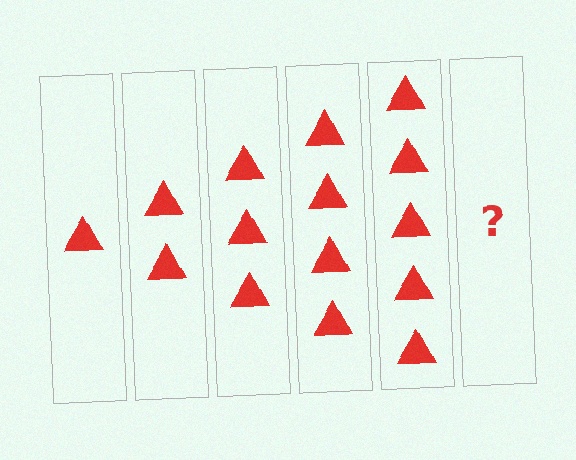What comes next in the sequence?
The next element should be 6 triangles.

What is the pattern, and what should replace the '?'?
The pattern is that each step adds one more triangle. The '?' should be 6 triangles.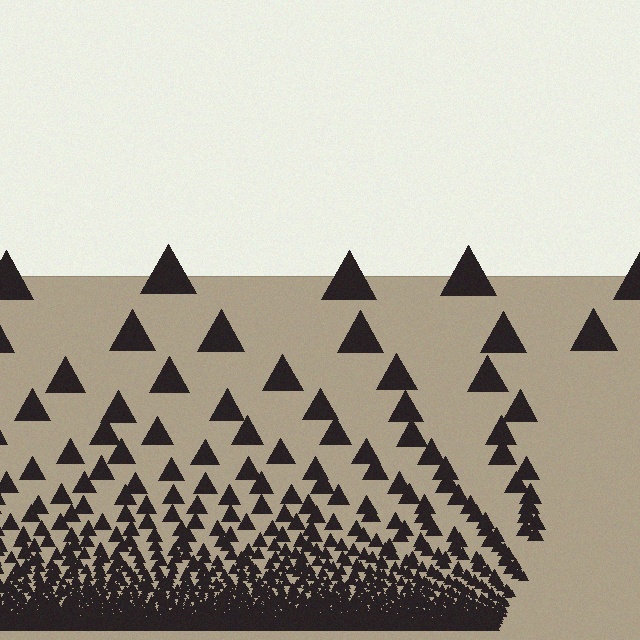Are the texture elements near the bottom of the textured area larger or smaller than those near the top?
Smaller. The gradient is inverted — elements near the bottom are smaller and denser.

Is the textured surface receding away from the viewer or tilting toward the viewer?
The surface appears to tilt toward the viewer. Texture elements get larger and sparser toward the top.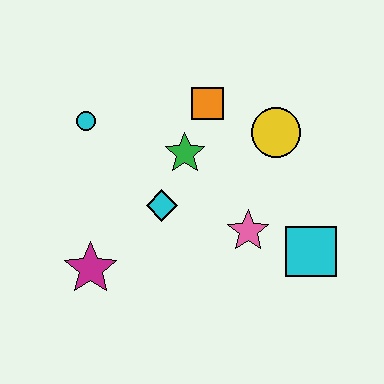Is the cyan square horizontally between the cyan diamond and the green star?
No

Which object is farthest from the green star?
The cyan square is farthest from the green star.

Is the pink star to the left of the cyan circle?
No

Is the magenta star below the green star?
Yes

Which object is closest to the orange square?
The green star is closest to the orange square.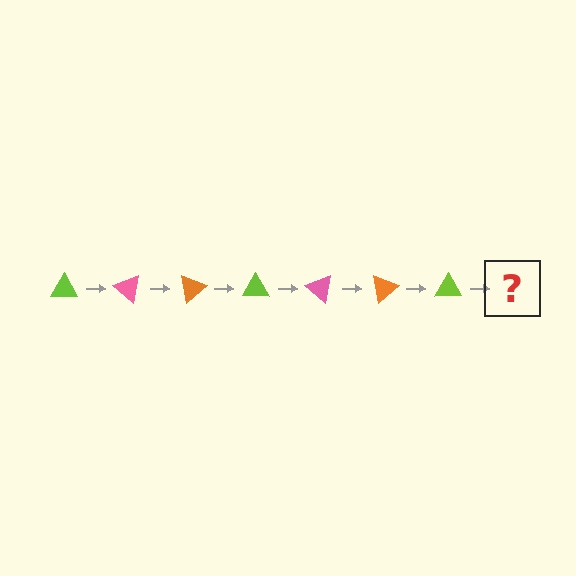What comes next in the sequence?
The next element should be a pink triangle, rotated 280 degrees from the start.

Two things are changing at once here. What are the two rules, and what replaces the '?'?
The two rules are that it rotates 40 degrees each step and the color cycles through lime, pink, and orange. The '?' should be a pink triangle, rotated 280 degrees from the start.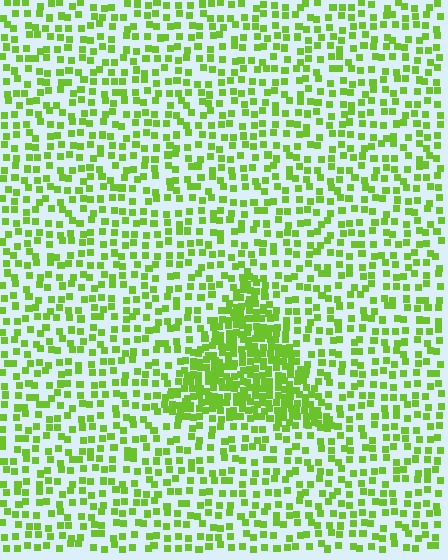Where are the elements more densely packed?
The elements are more densely packed inside the triangle boundary.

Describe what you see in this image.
The image contains small lime elements arranged at two different densities. A triangle-shaped region is visible where the elements are more densely packed than the surrounding area.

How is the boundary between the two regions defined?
The boundary is defined by a change in element density (approximately 2.4x ratio). All elements are the same color, size, and shape.